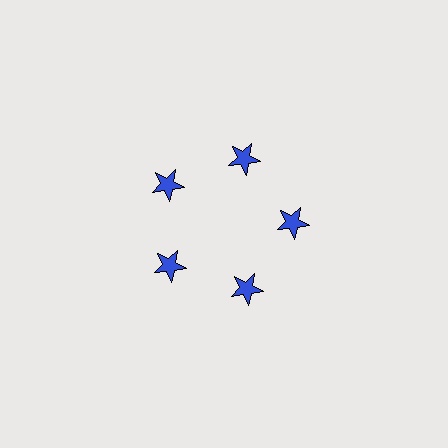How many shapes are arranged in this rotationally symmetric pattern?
There are 5 shapes, arranged in 5 groups of 1.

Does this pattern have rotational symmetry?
Yes, this pattern has 5-fold rotational symmetry. It looks the same after rotating 72 degrees around the center.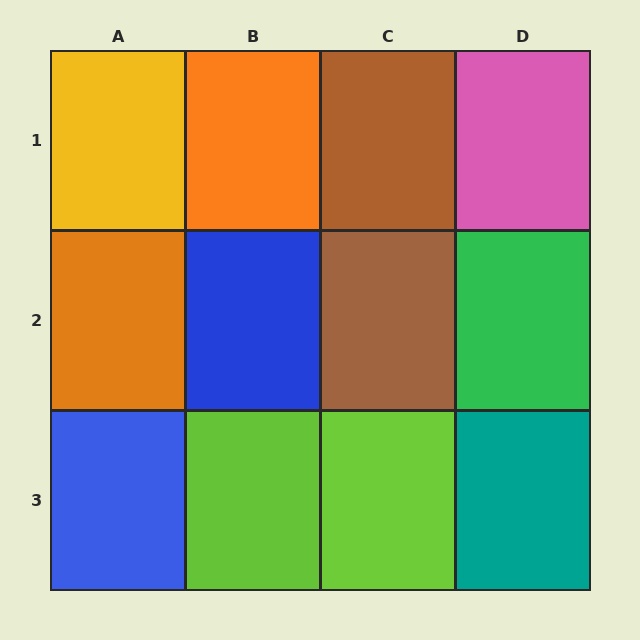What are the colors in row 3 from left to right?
Blue, lime, lime, teal.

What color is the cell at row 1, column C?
Brown.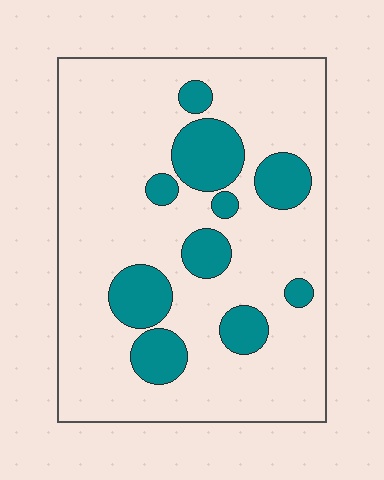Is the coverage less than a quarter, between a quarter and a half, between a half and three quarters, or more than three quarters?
Less than a quarter.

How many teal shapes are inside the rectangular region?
10.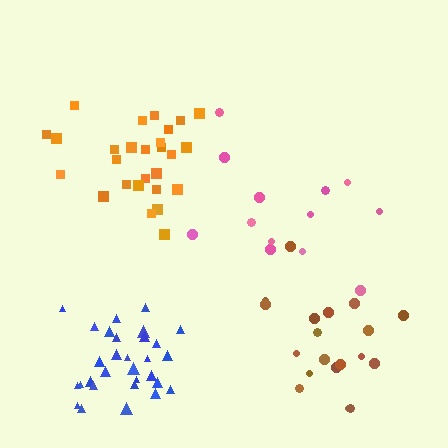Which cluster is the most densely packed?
Blue.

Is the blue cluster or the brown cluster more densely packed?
Blue.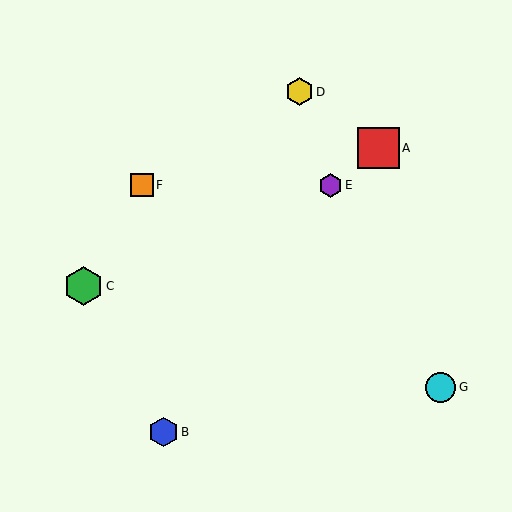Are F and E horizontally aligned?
Yes, both are at y≈185.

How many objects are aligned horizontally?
2 objects (E, F) are aligned horizontally.